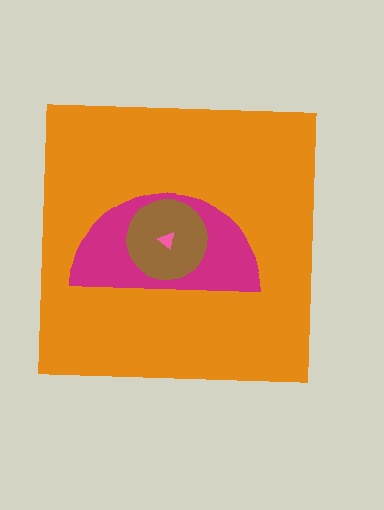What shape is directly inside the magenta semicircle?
The brown circle.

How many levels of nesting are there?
4.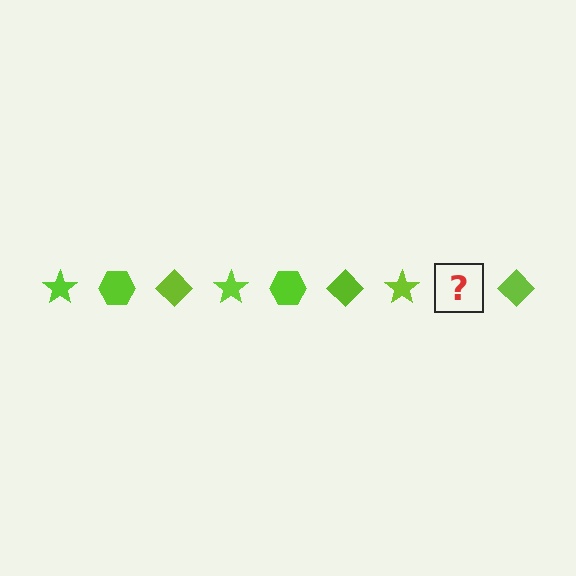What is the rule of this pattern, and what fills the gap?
The rule is that the pattern cycles through star, hexagon, diamond shapes in lime. The gap should be filled with a lime hexagon.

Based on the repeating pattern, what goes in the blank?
The blank should be a lime hexagon.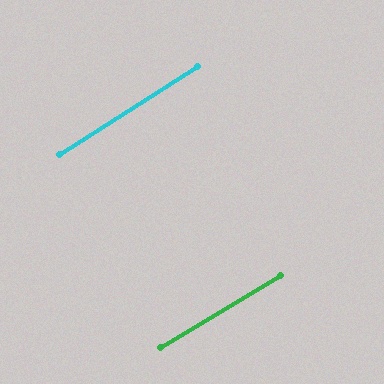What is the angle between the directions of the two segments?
Approximately 2 degrees.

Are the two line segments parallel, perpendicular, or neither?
Parallel — their directions differ by only 1.5°.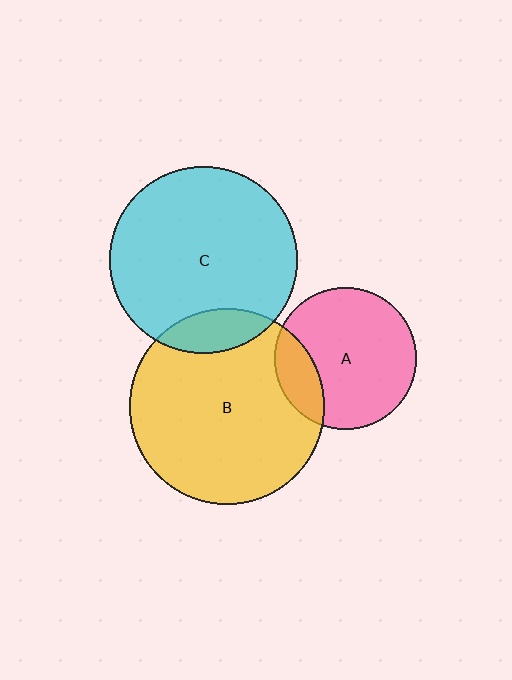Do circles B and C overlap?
Yes.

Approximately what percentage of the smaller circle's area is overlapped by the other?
Approximately 15%.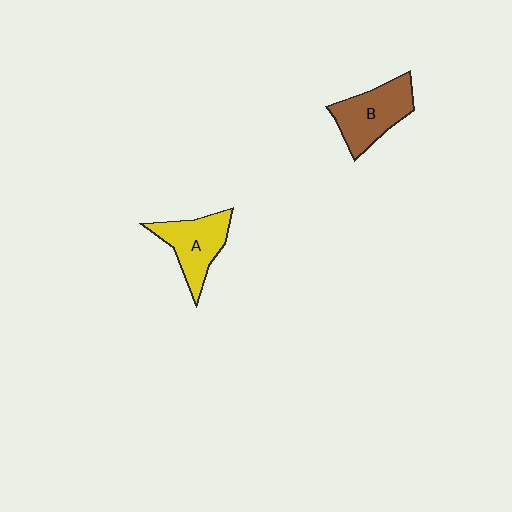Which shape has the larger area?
Shape B (brown).